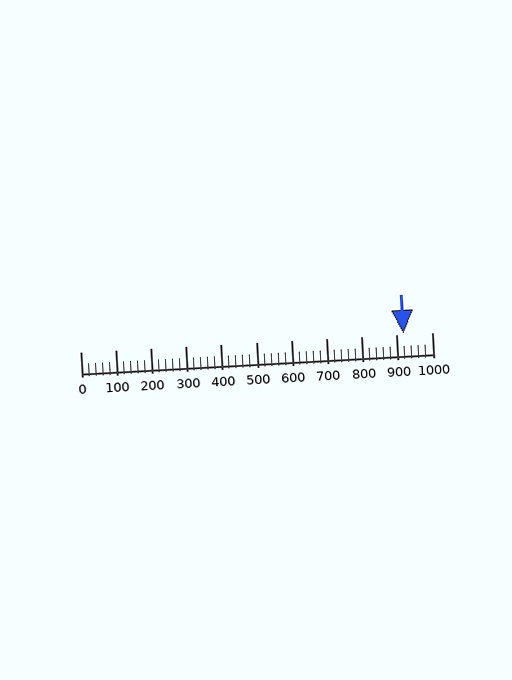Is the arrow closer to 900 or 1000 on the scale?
The arrow is closer to 900.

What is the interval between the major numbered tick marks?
The major tick marks are spaced 100 units apart.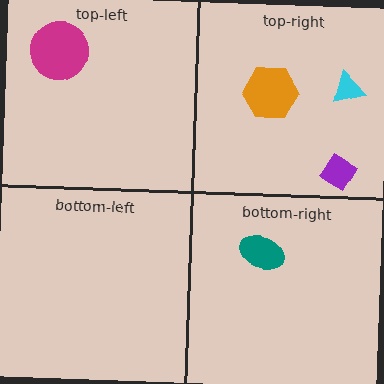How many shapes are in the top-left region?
1.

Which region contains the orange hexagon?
The top-right region.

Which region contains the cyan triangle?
The top-right region.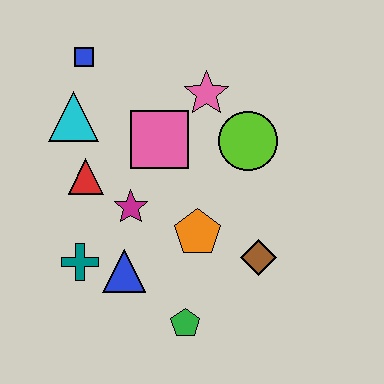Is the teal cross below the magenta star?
Yes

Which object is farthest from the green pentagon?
The blue square is farthest from the green pentagon.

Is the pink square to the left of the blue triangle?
No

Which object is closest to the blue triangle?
The teal cross is closest to the blue triangle.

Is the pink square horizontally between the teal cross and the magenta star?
No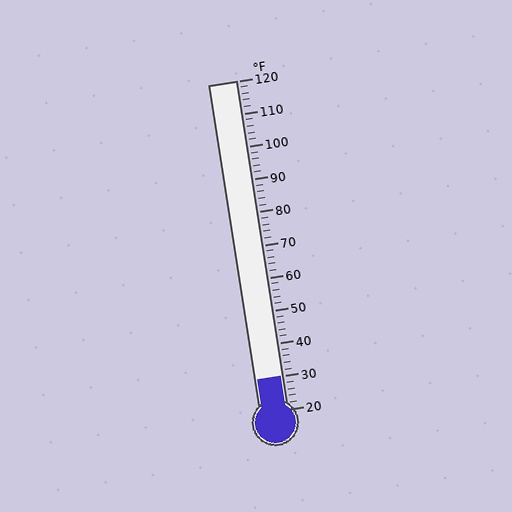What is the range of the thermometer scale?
The thermometer scale ranges from 20°F to 120°F.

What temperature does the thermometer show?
The thermometer shows approximately 30°F.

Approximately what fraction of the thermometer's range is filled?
The thermometer is filled to approximately 10% of its range.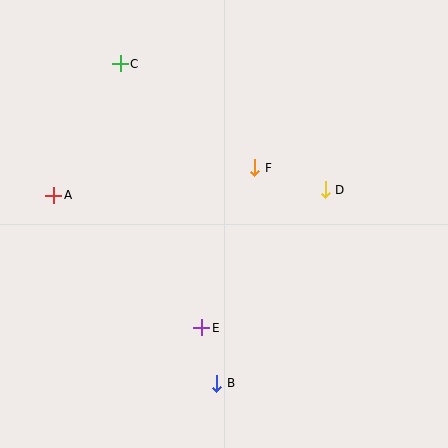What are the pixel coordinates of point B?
Point B is at (217, 383).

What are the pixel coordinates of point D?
Point D is at (325, 190).